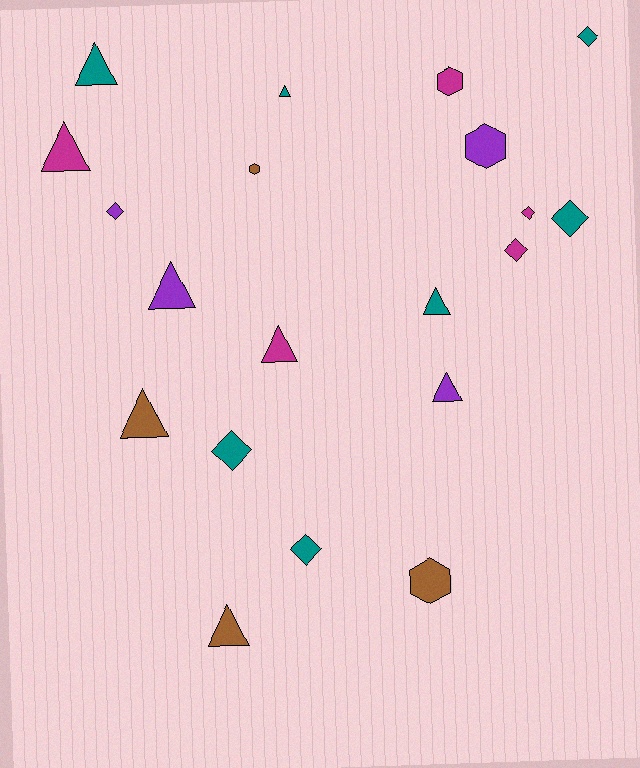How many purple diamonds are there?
There is 1 purple diamond.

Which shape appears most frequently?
Triangle, with 9 objects.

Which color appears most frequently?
Teal, with 7 objects.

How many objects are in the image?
There are 20 objects.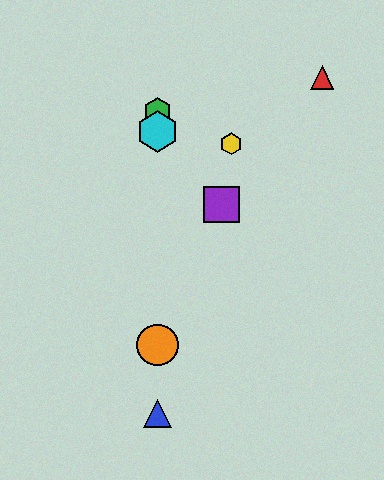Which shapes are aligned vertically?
The blue triangle, the green hexagon, the orange circle, the cyan hexagon are aligned vertically.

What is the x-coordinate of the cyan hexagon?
The cyan hexagon is at x≈157.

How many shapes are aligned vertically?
4 shapes (the blue triangle, the green hexagon, the orange circle, the cyan hexagon) are aligned vertically.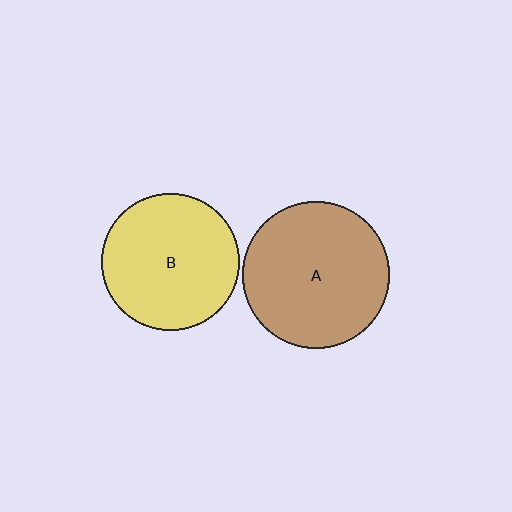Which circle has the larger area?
Circle A (brown).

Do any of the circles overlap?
No, none of the circles overlap.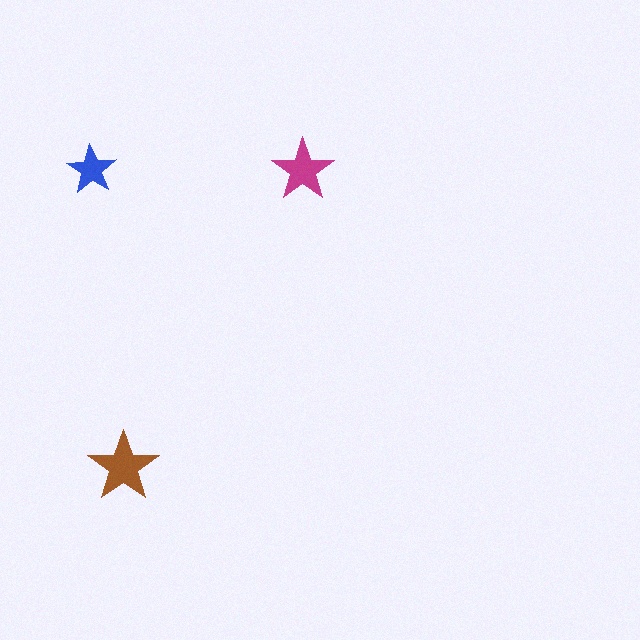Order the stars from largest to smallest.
the brown one, the magenta one, the blue one.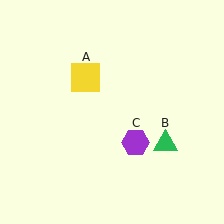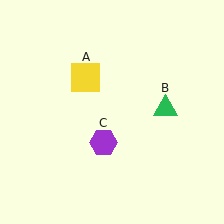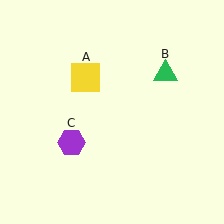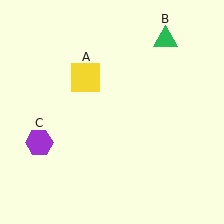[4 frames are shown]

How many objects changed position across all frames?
2 objects changed position: green triangle (object B), purple hexagon (object C).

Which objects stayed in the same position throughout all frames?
Yellow square (object A) remained stationary.